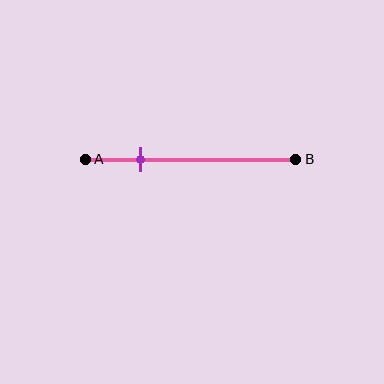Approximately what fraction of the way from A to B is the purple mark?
The purple mark is approximately 25% of the way from A to B.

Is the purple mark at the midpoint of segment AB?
No, the mark is at about 25% from A, not at the 50% midpoint.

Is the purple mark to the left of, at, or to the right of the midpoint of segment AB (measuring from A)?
The purple mark is to the left of the midpoint of segment AB.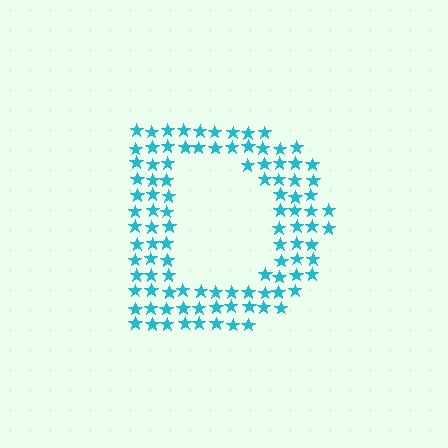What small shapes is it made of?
It is made of small stars.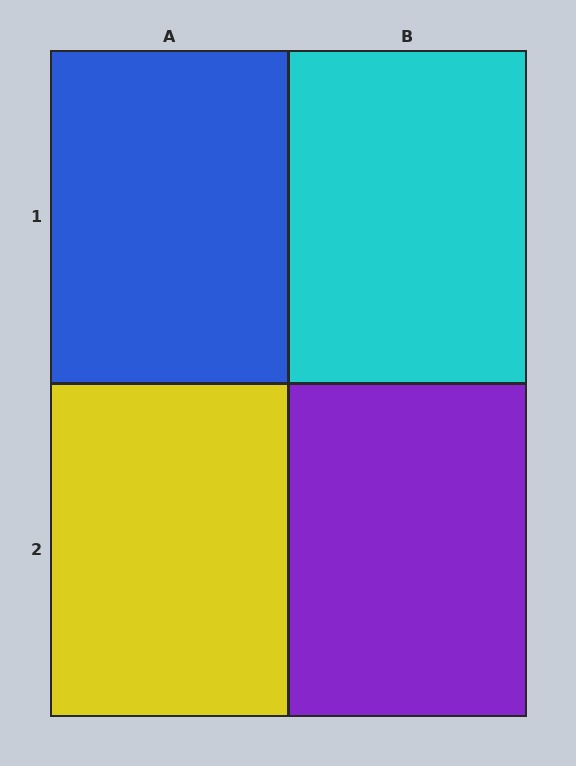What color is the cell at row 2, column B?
Purple.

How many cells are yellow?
1 cell is yellow.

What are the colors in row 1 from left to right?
Blue, cyan.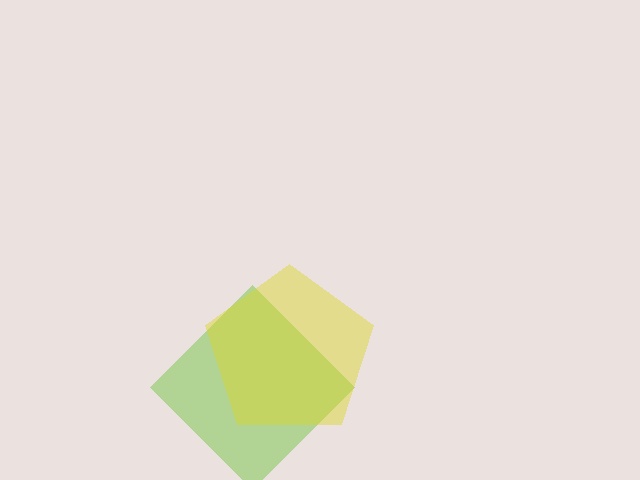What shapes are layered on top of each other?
The layered shapes are: a lime diamond, a yellow pentagon.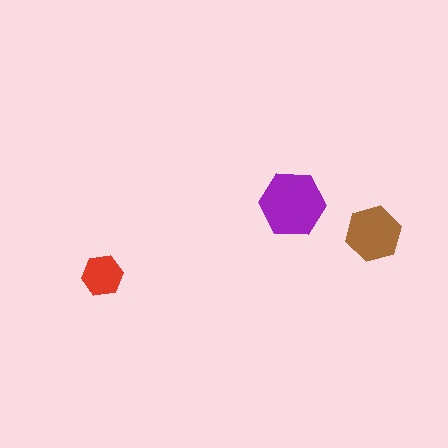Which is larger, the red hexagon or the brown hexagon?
The brown one.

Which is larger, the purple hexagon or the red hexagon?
The purple one.